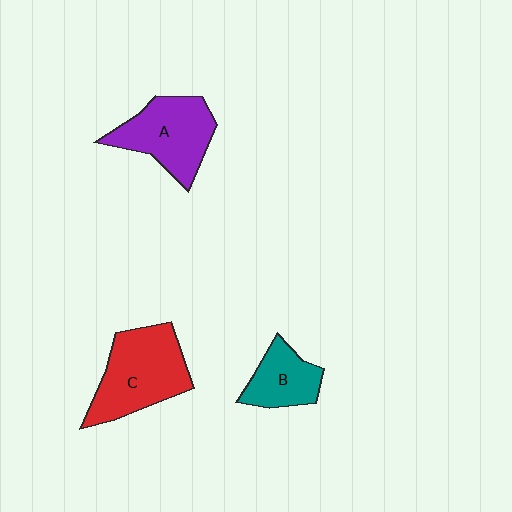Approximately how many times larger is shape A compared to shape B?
Approximately 1.6 times.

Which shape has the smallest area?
Shape B (teal).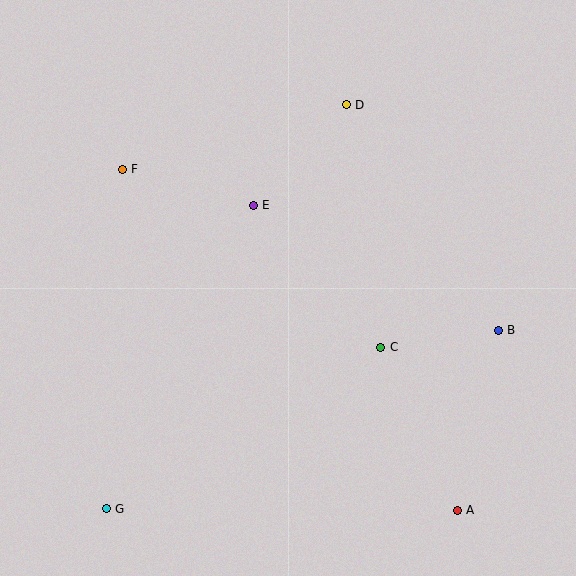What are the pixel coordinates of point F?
Point F is at (122, 169).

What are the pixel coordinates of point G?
Point G is at (106, 509).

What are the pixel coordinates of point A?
Point A is at (457, 510).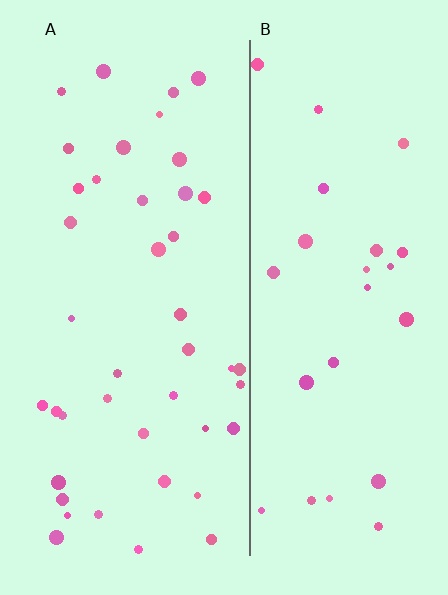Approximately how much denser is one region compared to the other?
Approximately 1.6× — region A over region B.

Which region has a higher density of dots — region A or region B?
A (the left).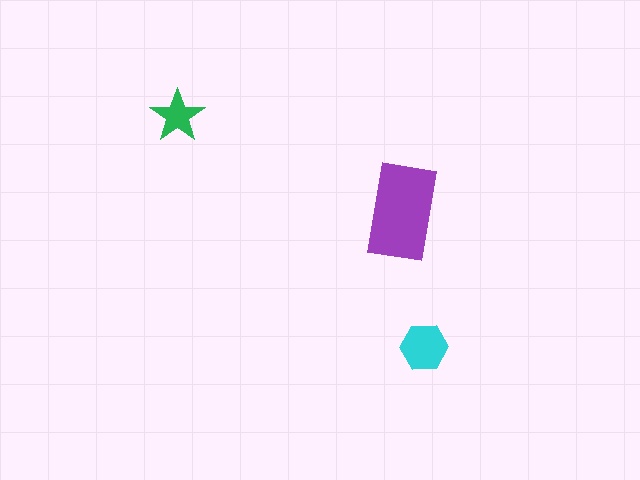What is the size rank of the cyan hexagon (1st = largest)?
2nd.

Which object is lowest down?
The cyan hexagon is bottommost.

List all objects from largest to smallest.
The purple rectangle, the cyan hexagon, the green star.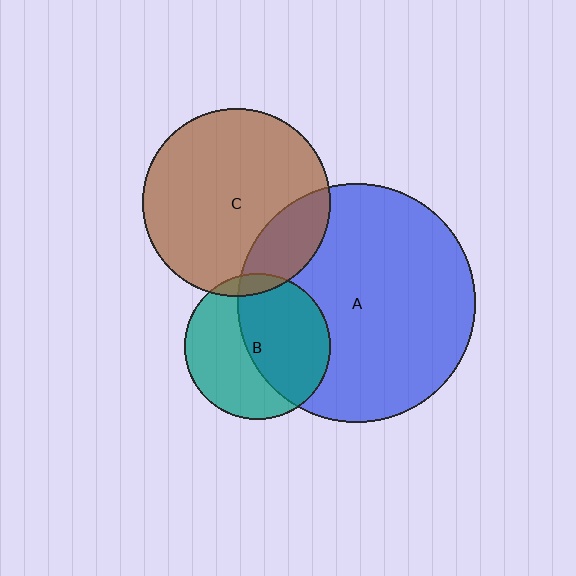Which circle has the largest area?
Circle A (blue).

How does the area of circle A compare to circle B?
Approximately 2.7 times.